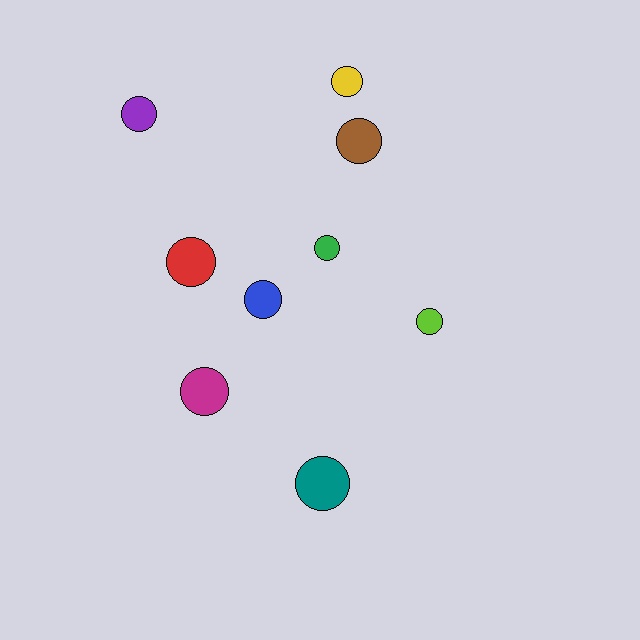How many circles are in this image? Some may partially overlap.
There are 9 circles.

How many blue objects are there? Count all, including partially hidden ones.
There is 1 blue object.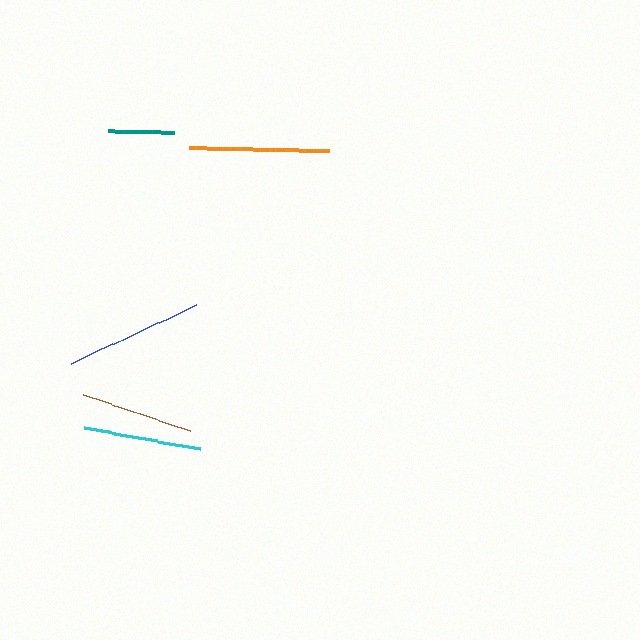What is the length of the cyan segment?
The cyan segment is approximately 118 pixels long.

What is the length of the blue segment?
The blue segment is approximately 139 pixels long.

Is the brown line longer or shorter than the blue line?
The blue line is longer than the brown line.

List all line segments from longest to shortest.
From longest to shortest: orange, blue, cyan, brown, teal.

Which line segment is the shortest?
The teal line is the shortest at approximately 66 pixels.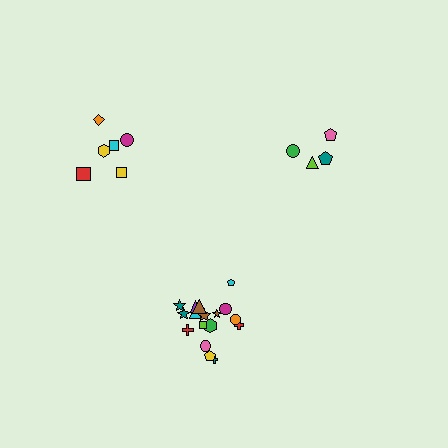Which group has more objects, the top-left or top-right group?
The top-left group.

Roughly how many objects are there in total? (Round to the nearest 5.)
Roughly 30 objects in total.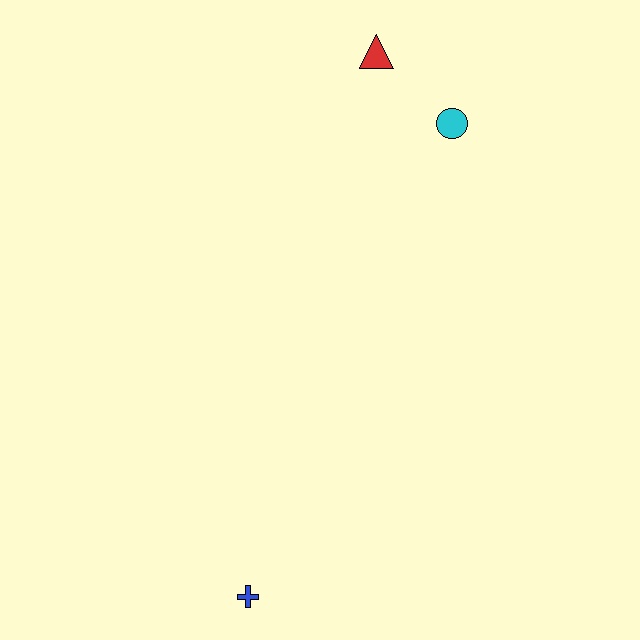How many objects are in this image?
There are 3 objects.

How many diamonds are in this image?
There are no diamonds.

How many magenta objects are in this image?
There are no magenta objects.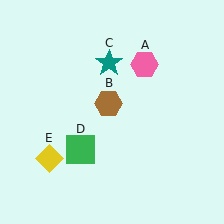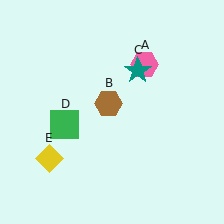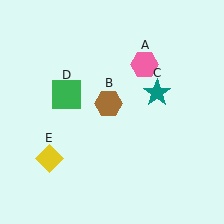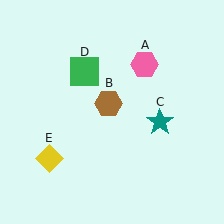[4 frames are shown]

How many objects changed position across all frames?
2 objects changed position: teal star (object C), green square (object D).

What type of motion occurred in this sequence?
The teal star (object C), green square (object D) rotated clockwise around the center of the scene.